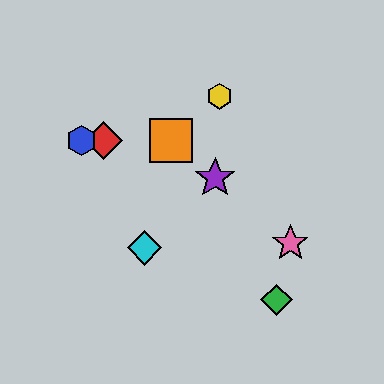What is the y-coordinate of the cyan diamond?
The cyan diamond is at y≈248.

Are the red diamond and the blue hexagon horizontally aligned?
Yes, both are at y≈141.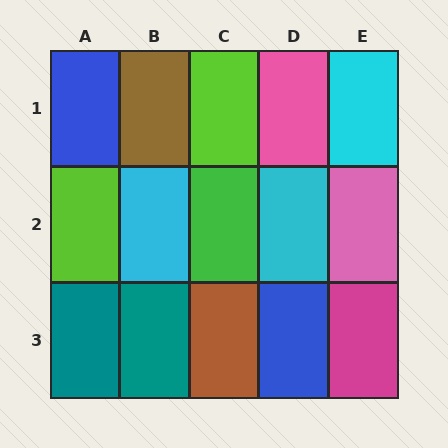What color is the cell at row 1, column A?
Blue.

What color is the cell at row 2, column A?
Lime.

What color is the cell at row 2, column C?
Green.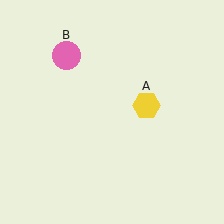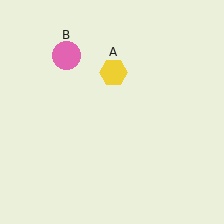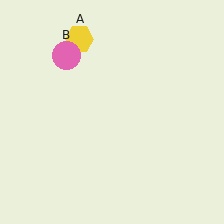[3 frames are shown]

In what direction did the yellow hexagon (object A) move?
The yellow hexagon (object A) moved up and to the left.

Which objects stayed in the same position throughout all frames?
Pink circle (object B) remained stationary.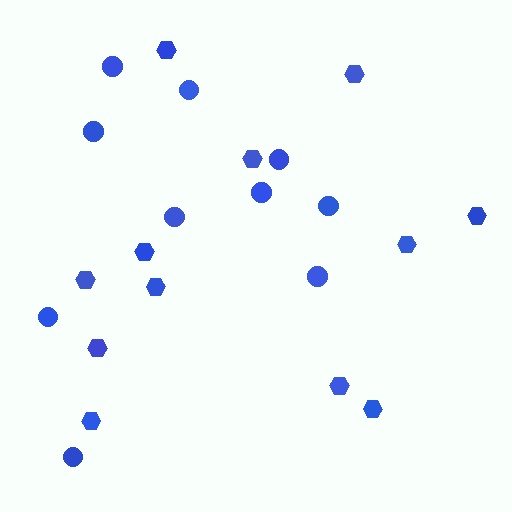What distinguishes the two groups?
There are 2 groups: one group of hexagons (12) and one group of circles (10).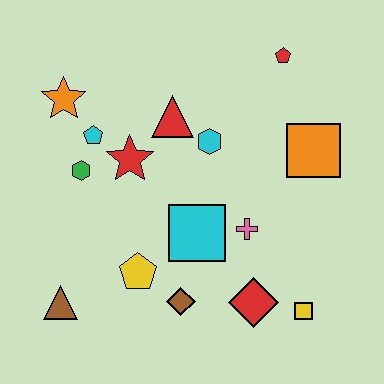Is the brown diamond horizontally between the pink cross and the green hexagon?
Yes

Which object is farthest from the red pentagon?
The brown triangle is farthest from the red pentagon.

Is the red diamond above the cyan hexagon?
No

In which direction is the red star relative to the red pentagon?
The red star is to the left of the red pentagon.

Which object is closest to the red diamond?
The yellow square is closest to the red diamond.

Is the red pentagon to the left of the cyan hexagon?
No